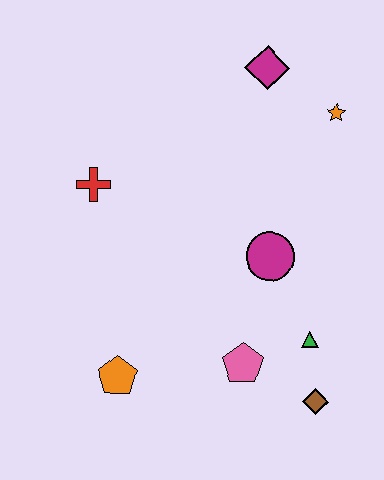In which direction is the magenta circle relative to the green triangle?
The magenta circle is above the green triangle.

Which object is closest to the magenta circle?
The green triangle is closest to the magenta circle.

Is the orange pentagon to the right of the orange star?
No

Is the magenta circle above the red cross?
No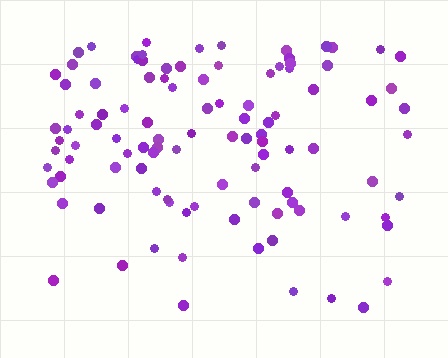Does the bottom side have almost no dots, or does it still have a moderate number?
Still a moderate number, just noticeably fewer than the top.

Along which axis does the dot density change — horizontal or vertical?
Vertical.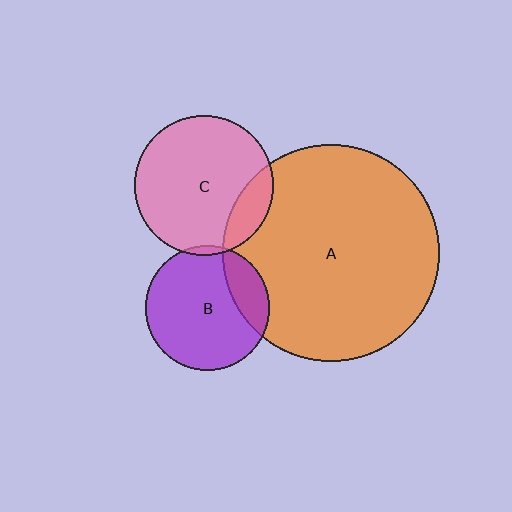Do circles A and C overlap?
Yes.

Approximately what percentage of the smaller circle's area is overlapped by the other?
Approximately 15%.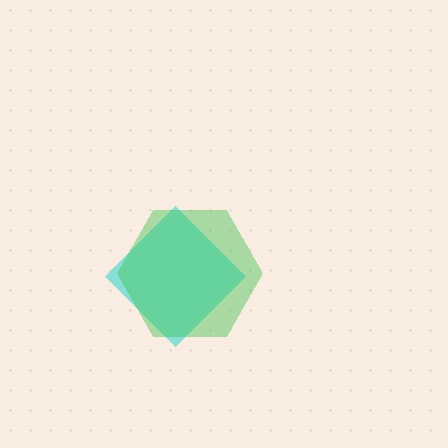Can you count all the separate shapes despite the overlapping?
Yes, there are 2 separate shapes.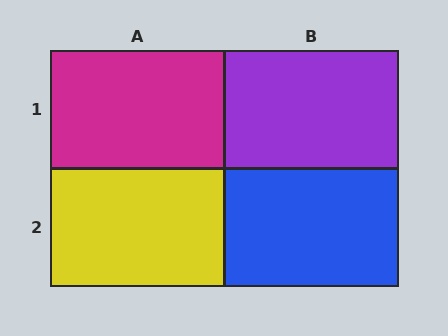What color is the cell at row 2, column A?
Yellow.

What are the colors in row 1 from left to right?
Magenta, purple.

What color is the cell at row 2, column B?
Blue.